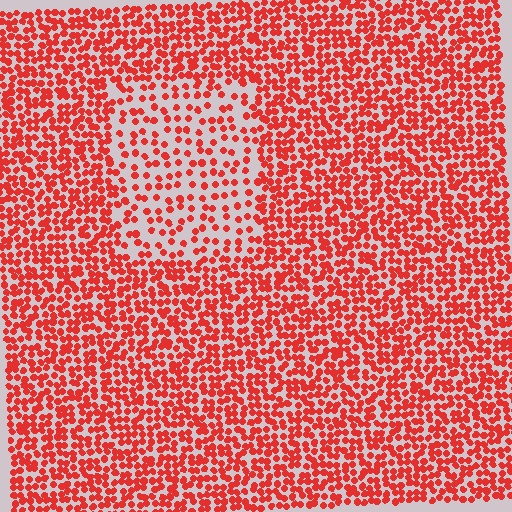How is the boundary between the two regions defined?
The boundary is defined by a change in element density (approximately 2.1x ratio). All elements are the same color, size, and shape.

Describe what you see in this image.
The image contains small red elements arranged at two different densities. A rectangle-shaped region is visible where the elements are less densely packed than the surrounding area.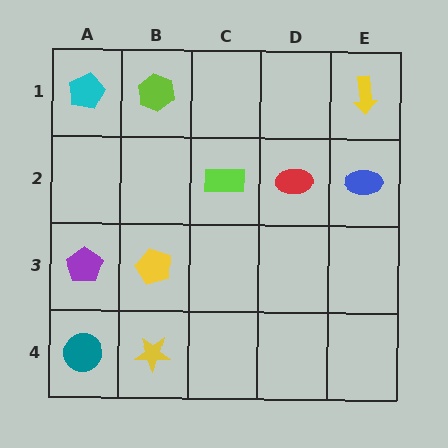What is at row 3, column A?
A purple pentagon.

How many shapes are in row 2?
3 shapes.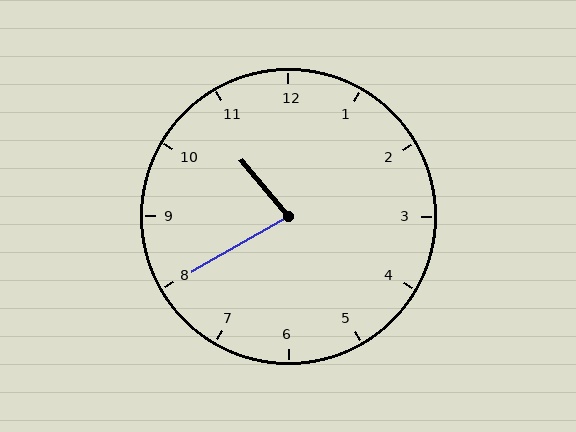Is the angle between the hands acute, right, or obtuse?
It is acute.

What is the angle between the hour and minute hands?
Approximately 80 degrees.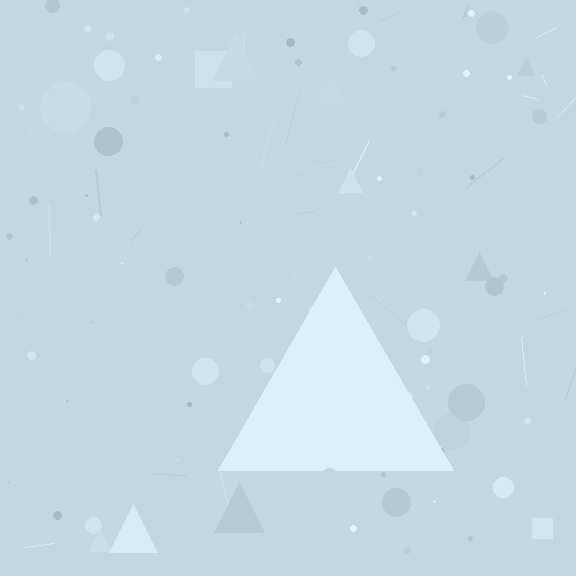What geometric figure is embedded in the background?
A triangle is embedded in the background.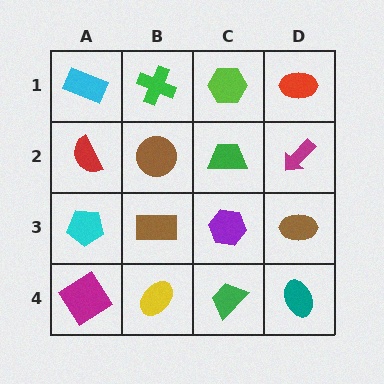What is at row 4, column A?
A magenta diamond.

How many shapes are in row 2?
4 shapes.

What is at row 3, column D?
A brown ellipse.